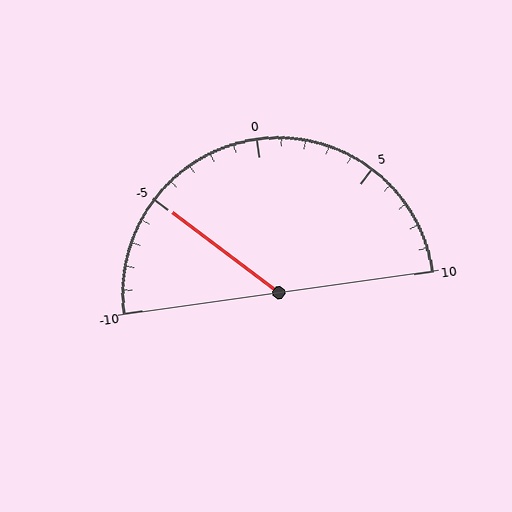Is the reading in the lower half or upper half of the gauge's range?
The reading is in the lower half of the range (-10 to 10).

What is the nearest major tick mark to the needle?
The nearest major tick mark is -5.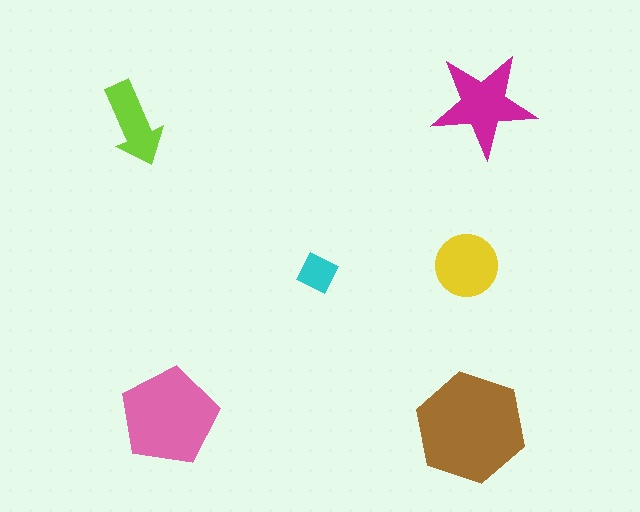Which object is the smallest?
The cyan diamond.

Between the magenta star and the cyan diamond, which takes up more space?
The magenta star.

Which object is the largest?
The brown hexagon.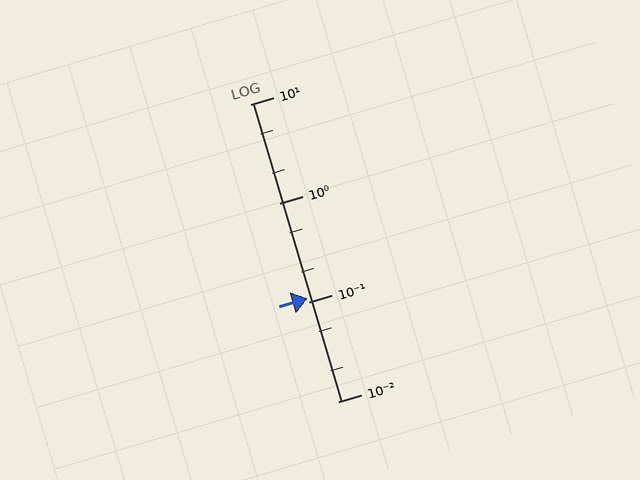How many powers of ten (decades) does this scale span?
The scale spans 3 decades, from 0.01 to 10.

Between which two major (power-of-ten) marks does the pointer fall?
The pointer is between 0.1 and 1.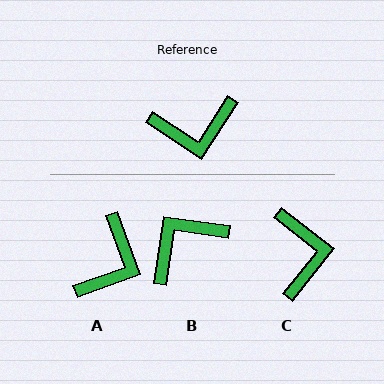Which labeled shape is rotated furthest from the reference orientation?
B, about 155 degrees away.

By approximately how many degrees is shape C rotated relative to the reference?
Approximately 85 degrees counter-clockwise.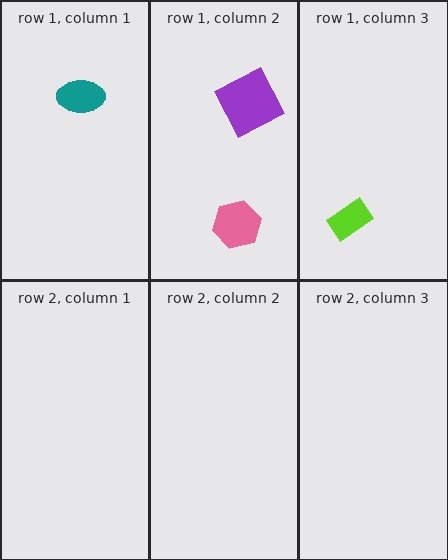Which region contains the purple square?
The row 1, column 2 region.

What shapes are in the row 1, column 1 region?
The teal ellipse.